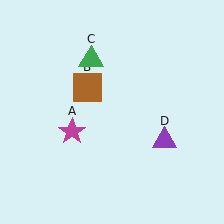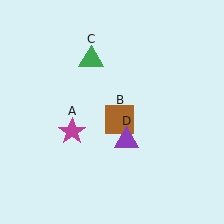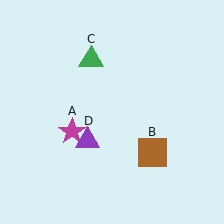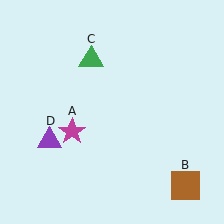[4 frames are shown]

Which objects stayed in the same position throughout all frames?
Magenta star (object A) and green triangle (object C) remained stationary.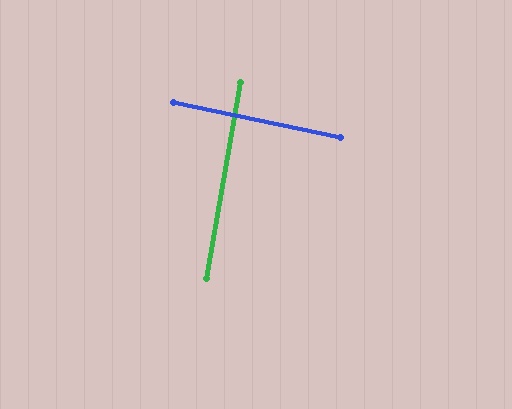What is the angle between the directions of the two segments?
Approximately 88 degrees.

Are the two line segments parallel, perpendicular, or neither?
Perpendicular — they meet at approximately 88°.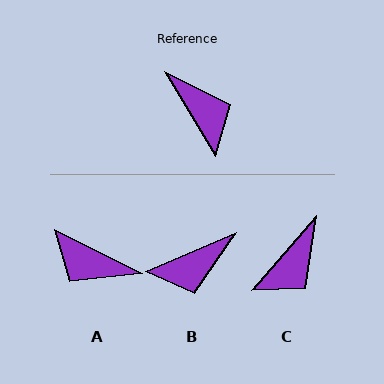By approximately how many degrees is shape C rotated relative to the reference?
Approximately 72 degrees clockwise.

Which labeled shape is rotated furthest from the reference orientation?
A, about 148 degrees away.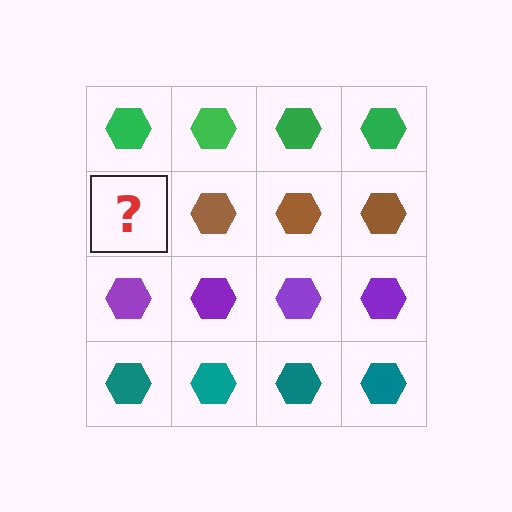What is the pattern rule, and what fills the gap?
The rule is that each row has a consistent color. The gap should be filled with a brown hexagon.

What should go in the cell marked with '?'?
The missing cell should contain a brown hexagon.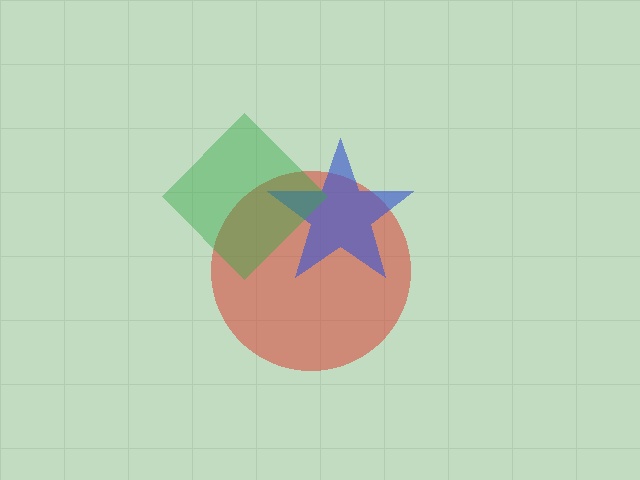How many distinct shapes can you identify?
There are 3 distinct shapes: a red circle, a blue star, a green diamond.